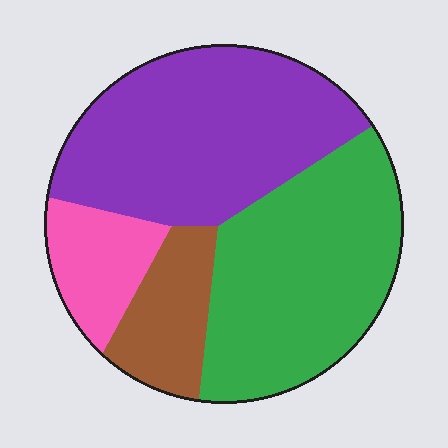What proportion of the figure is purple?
Purple takes up about two fifths (2/5) of the figure.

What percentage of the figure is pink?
Pink covers roughly 10% of the figure.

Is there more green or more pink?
Green.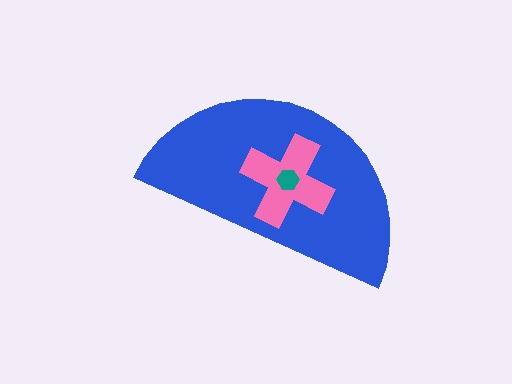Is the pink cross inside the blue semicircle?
Yes.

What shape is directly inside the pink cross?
The teal hexagon.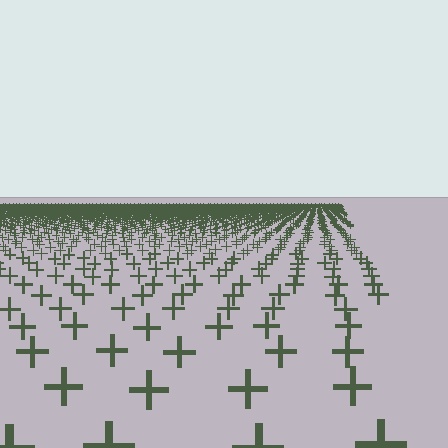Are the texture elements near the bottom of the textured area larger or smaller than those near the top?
Larger. Near the bottom, elements are closer to the viewer and appear at a bigger on-screen size.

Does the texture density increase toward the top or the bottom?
Density increases toward the top.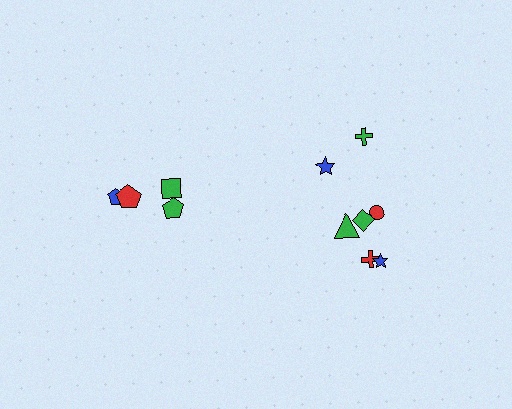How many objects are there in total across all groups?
There are 11 objects.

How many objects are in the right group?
There are 7 objects.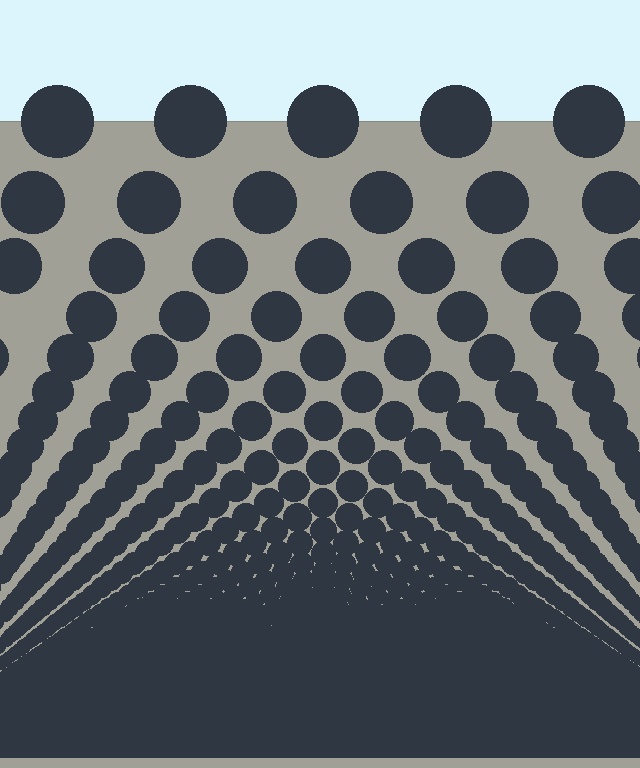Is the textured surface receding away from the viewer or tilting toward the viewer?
The surface appears to tilt toward the viewer. Texture elements get larger and sparser toward the top.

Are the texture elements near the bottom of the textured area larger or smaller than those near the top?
Smaller. The gradient is inverted — elements near the bottom are smaller and denser.